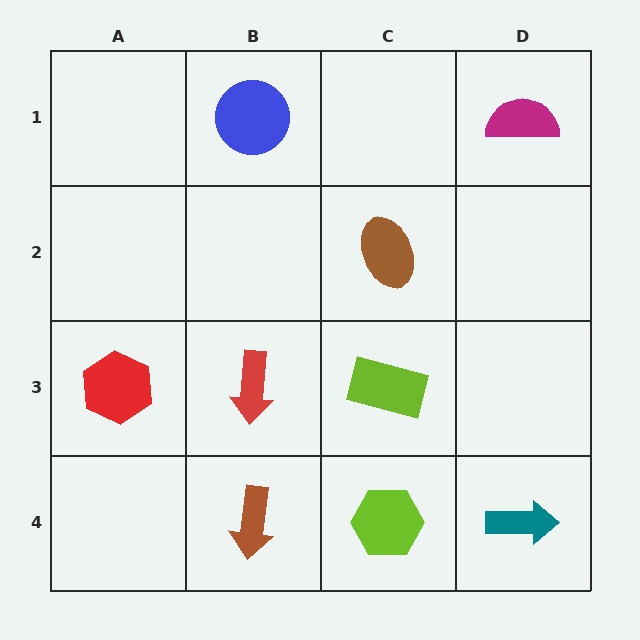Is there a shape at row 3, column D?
No, that cell is empty.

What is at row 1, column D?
A magenta semicircle.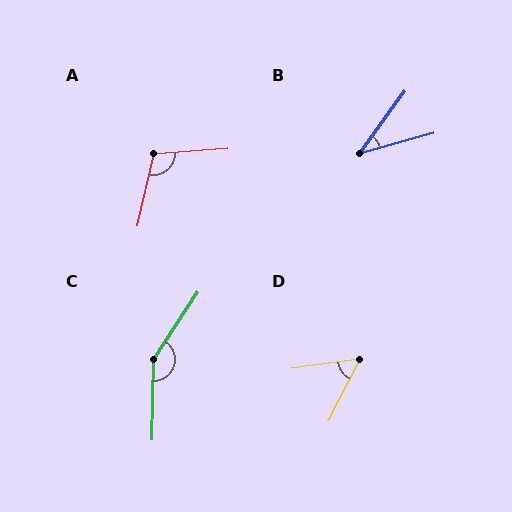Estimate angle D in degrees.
Approximately 55 degrees.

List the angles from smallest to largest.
B (38°), D (55°), A (107°), C (147°).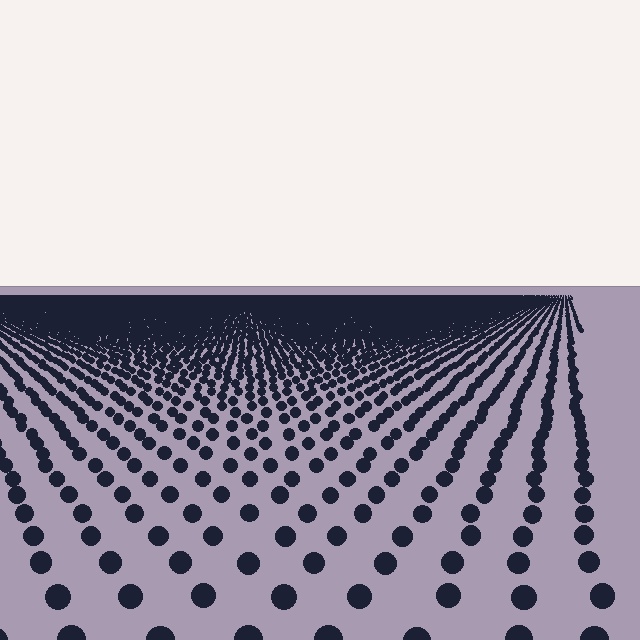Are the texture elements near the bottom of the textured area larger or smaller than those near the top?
Larger. Near the bottom, elements are closer to the viewer and appear at a bigger on-screen size.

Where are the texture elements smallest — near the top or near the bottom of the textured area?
Near the top.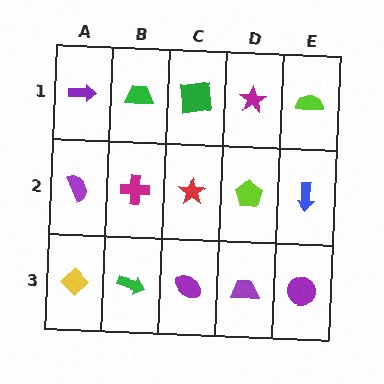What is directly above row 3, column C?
A red star.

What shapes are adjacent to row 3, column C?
A red star (row 2, column C), a green arrow (row 3, column B), a purple trapezoid (row 3, column D).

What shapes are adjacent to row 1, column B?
A magenta cross (row 2, column B), a purple arrow (row 1, column A), a green square (row 1, column C).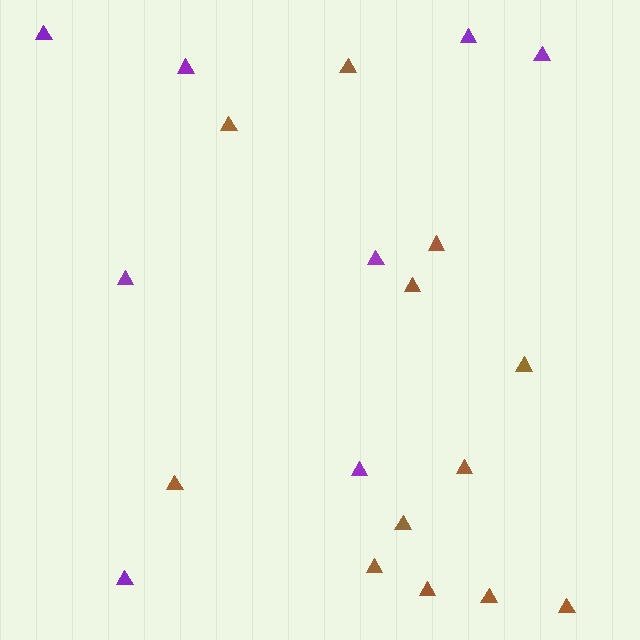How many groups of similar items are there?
There are 2 groups: one group of brown triangles (12) and one group of purple triangles (8).